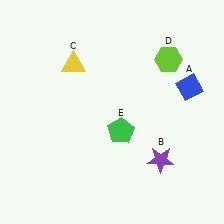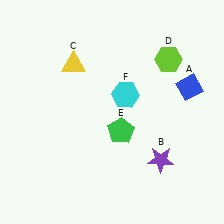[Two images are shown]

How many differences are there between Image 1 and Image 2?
There is 1 difference between the two images.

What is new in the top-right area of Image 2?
A cyan hexagon (F) was added in the top-right area of Image 2.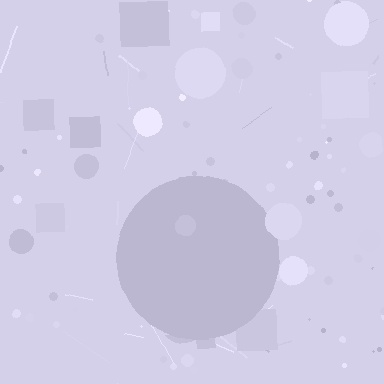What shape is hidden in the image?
A circle is hidden in the image.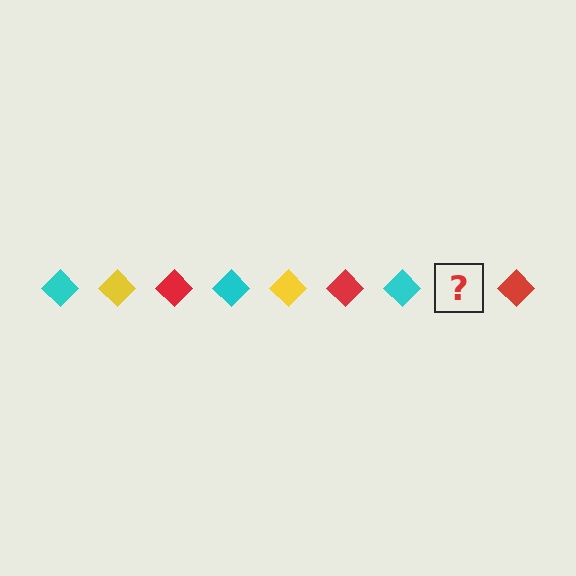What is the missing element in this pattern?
The missing element is a yellow diamond.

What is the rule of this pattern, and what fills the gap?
The rule is that the pattern cycles through cyan, yellow, red diamonds. The gap should be filled with a yellow diamond.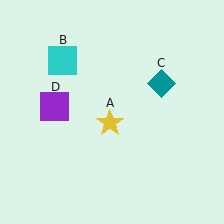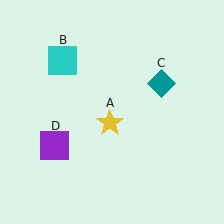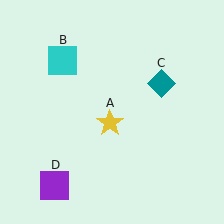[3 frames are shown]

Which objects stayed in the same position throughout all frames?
Yellow star (object A) and cyan square (object B) and teal diamond (object C) remained stationary.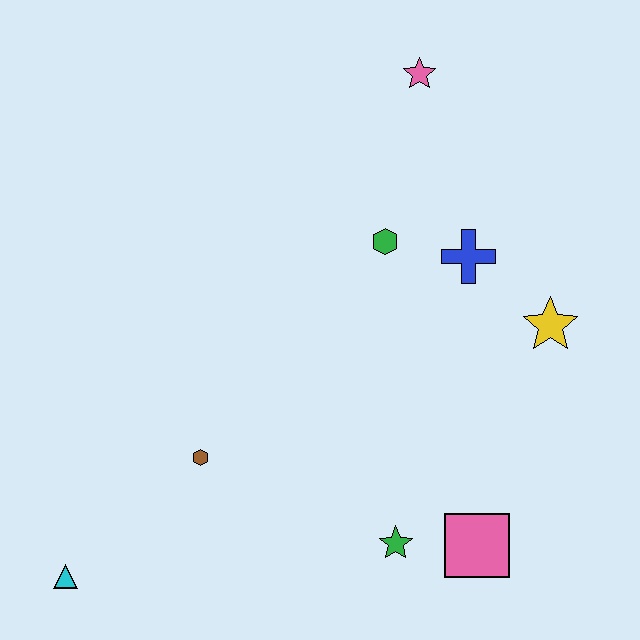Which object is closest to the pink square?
The green star is closest to the pink square.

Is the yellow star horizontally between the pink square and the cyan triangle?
No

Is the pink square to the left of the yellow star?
Yes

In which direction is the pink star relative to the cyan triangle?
The pink star is above the cyan triangle.